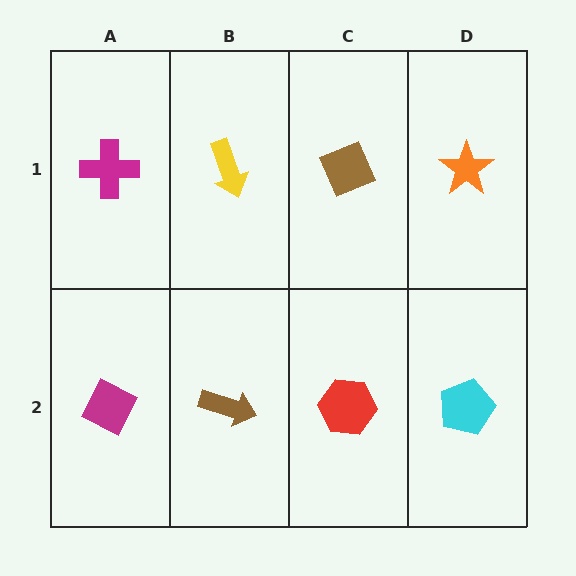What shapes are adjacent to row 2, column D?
An orange star (row 1, column D), a red hexagon (row 2, column C).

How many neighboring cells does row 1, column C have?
3.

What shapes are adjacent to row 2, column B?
A yellow arrow (row 1, column B), a magenta diamond (row 2, column A), a red hexagon (row 2, column C).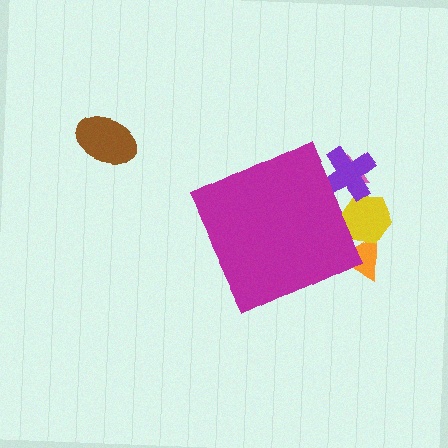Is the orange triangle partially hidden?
Yes, the orange triangle is partially hidden behind the magenta diamond.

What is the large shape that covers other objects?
A magenta diamond.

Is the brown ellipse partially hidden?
No, the brown ellipse is fully visible.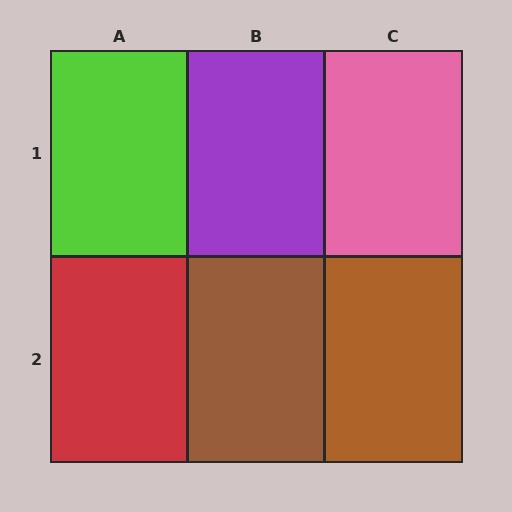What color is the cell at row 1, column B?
Purple.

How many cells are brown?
2 cells are brown.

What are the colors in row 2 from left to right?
Red, brown, brown.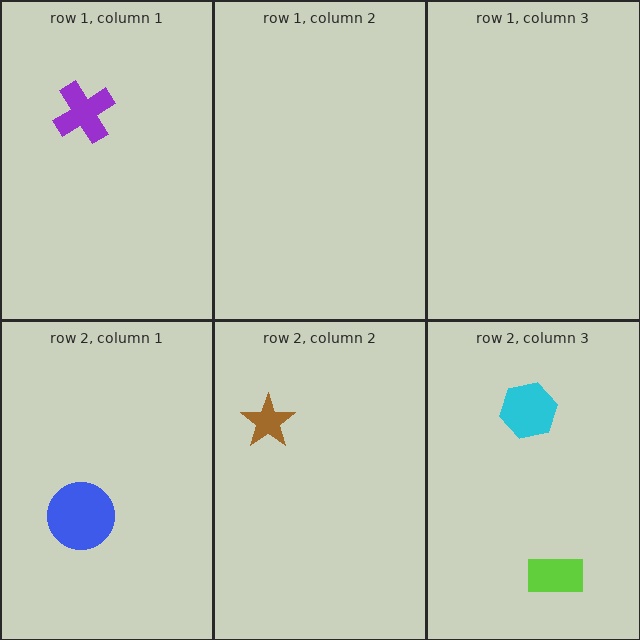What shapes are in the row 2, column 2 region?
The brown star.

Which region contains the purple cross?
The row 1, column 1 region.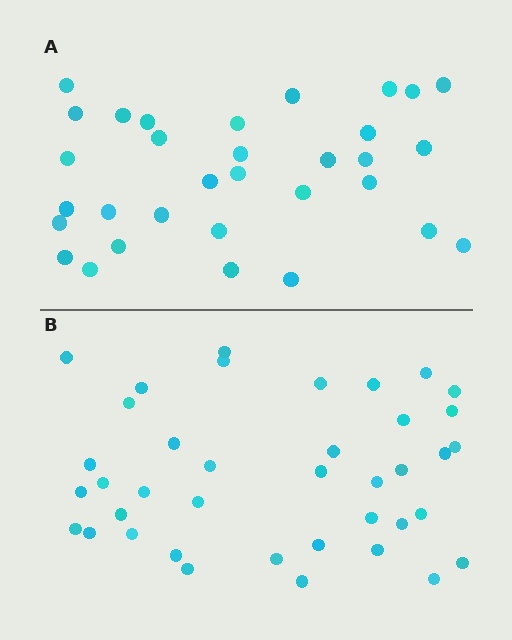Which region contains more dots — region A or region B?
Region B (the bottom region) has more dots.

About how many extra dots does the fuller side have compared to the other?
Region B has roughly 8 or so more dots than region A.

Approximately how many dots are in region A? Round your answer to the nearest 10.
About 30 dots. (The exact count is 32, which rounds to 30.)